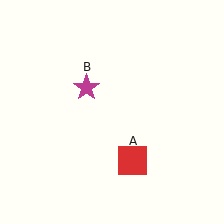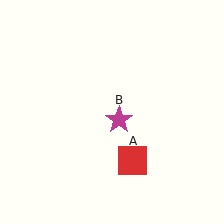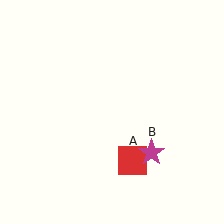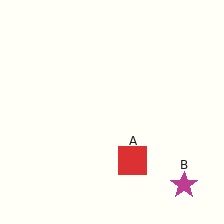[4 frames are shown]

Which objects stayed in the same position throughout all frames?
Red square (object A) remained stationary.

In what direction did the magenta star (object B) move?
The magenta star (object B) moved down and to the right.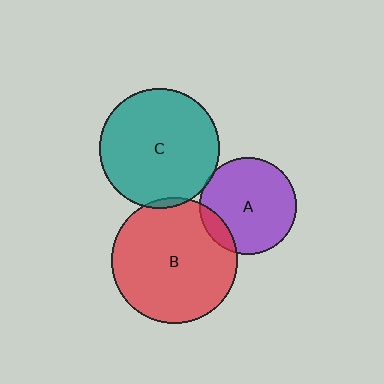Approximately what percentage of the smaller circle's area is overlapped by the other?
Approximately 5%.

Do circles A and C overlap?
Yes.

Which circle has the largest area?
Circle B (red).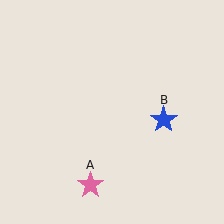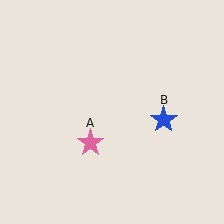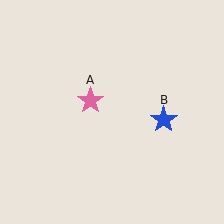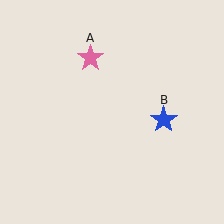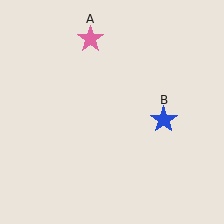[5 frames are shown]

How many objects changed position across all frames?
1 object changed position: pink star (object A).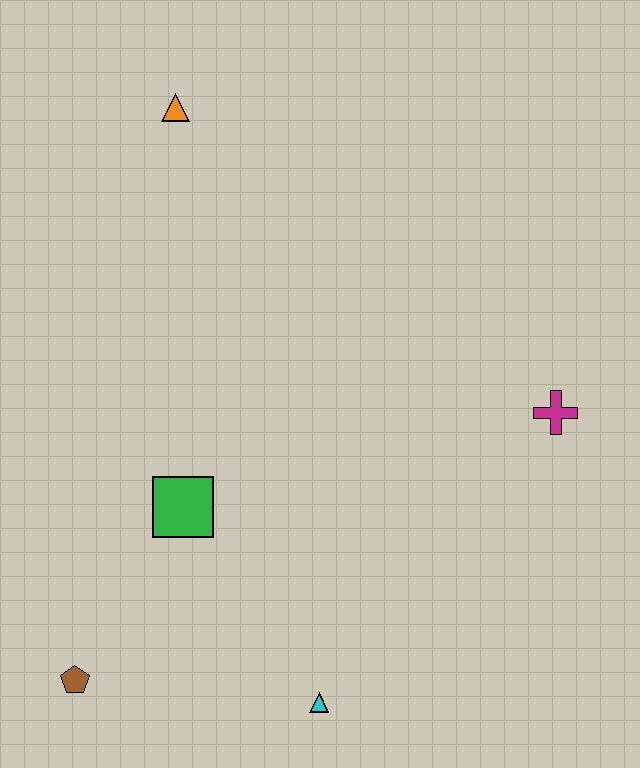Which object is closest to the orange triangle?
The green square is closest to the orange triangle.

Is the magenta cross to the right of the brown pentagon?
Yes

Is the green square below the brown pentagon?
No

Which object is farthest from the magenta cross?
The brown pentagon is farthest from the magenta cross.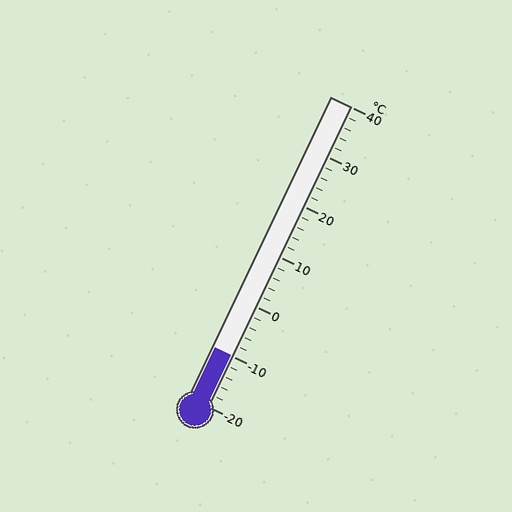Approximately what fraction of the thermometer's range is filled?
The thermometer is filled to approximately 15% of its range.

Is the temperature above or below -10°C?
The temperature is at -10°C.